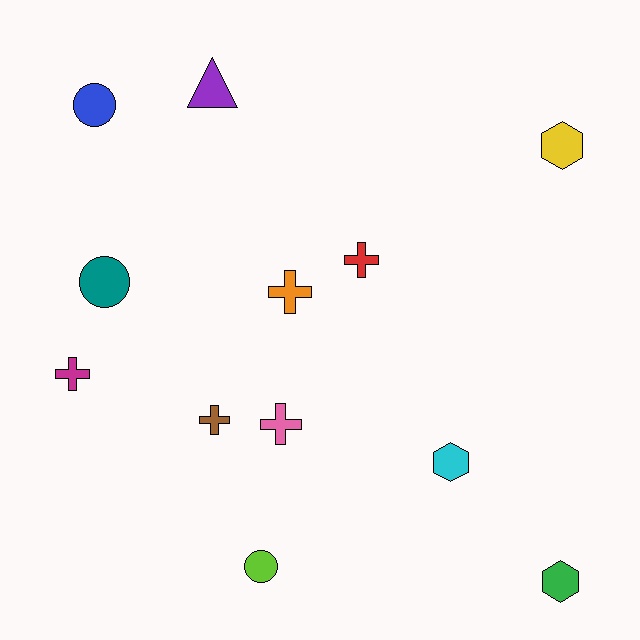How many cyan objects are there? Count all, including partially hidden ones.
There is 1 cyan object.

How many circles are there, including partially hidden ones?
There are 3 circles.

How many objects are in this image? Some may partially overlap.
There are 12 objects.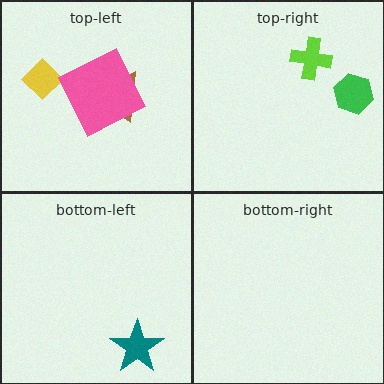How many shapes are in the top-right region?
2.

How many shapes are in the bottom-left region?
1.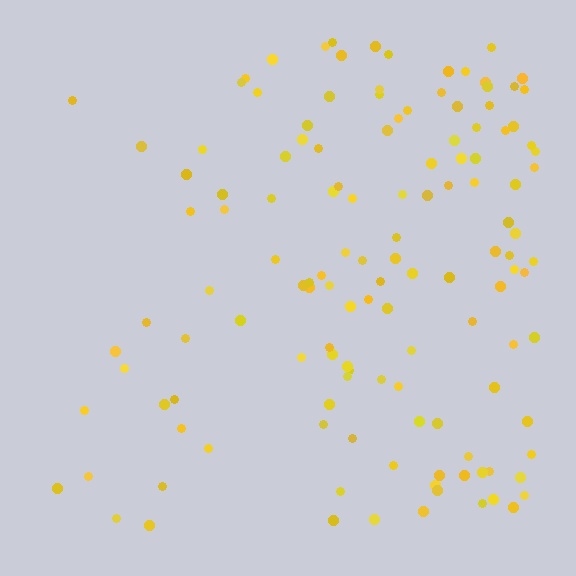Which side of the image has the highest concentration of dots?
The right.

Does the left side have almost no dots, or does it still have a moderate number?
Still a moderate number, just noticeably fewer than the right.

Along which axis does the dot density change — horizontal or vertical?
Horizontal.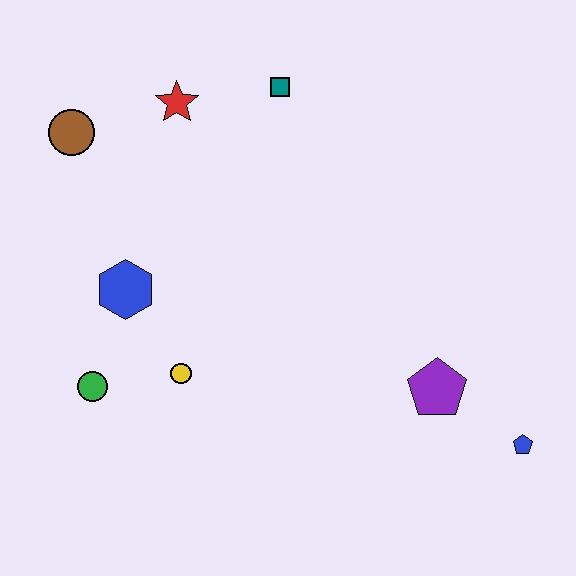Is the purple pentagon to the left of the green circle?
No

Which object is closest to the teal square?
The red star is closest to the teal square.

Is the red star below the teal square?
Yes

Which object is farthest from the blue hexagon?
The blue pentagon is farthest from the blue hexagon.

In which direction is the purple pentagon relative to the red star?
The purple pentagon is below the red star.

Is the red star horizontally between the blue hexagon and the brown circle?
No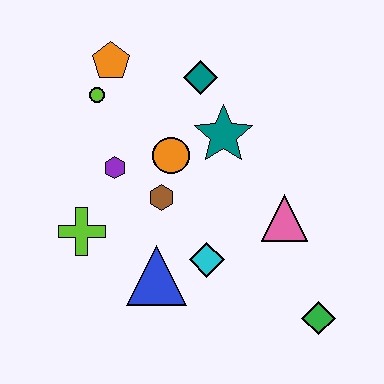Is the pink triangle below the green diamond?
No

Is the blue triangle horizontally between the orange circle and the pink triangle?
No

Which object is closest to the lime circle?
The orange pentagon is closest to the lime circle.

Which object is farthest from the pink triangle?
The orange pentagon is farthest from the pink triangle.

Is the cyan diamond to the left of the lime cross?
No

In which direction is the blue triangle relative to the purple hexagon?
The blue triangle is below the purple hexagon.